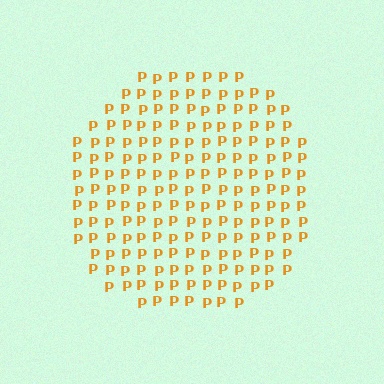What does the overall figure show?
The overall figure shows a circle.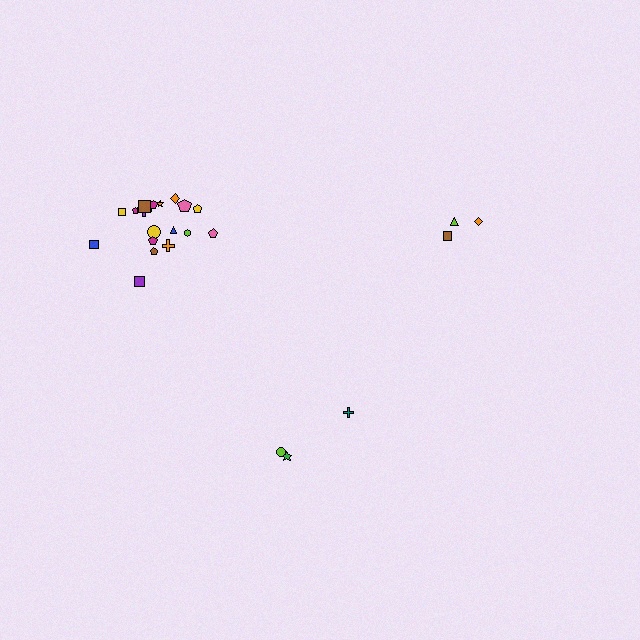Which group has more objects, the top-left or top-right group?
The top-left group.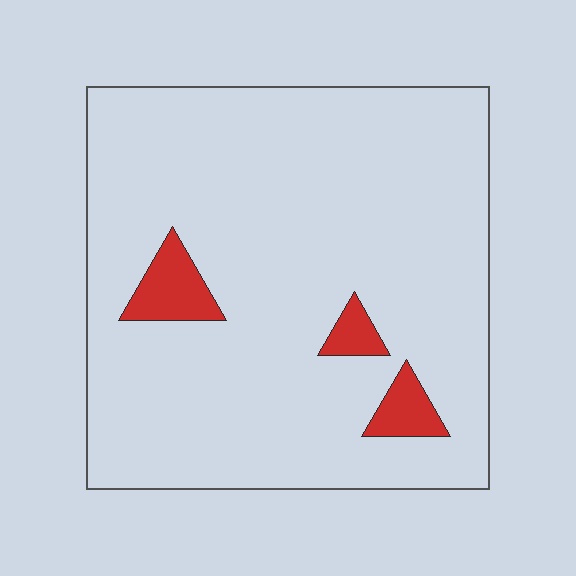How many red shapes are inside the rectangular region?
3.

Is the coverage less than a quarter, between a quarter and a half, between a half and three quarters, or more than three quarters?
Less than a quarter.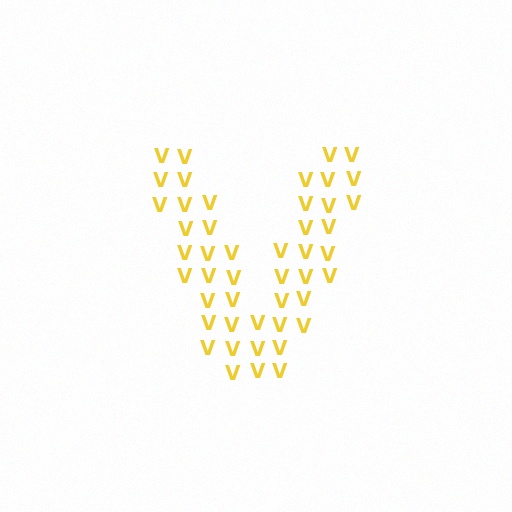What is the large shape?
The large shape is the letter V.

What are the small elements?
The small elements are letter V's.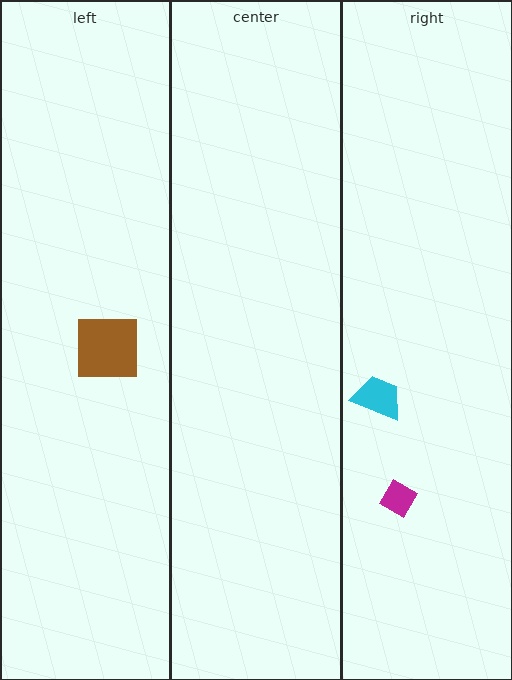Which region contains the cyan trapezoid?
The right region.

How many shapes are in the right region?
2.